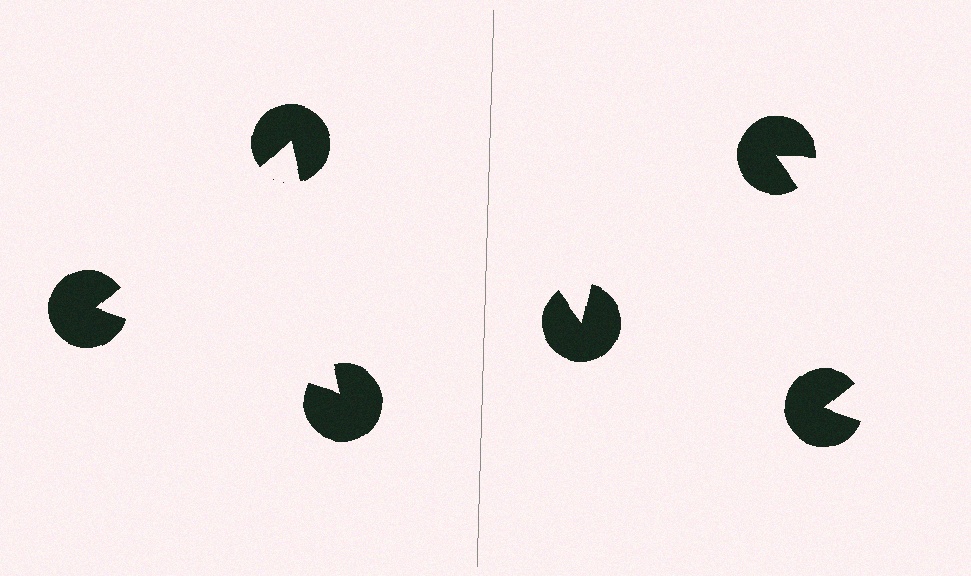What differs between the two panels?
The pac-man discs are positioned identically on both sides; only the wedge orientations differ. On the left they align to a triangle; on the right they are misaligned.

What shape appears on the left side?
An illusory triangle.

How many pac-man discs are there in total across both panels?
6 — 3 on each side.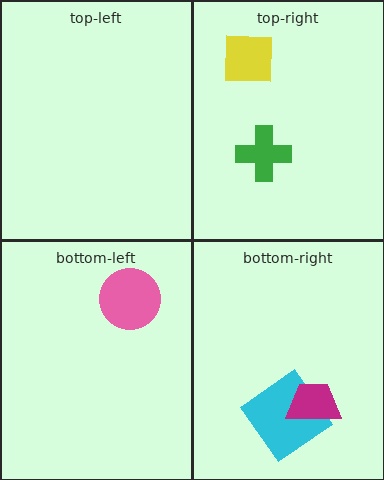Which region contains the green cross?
The top-right region.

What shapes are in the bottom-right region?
The cyan diamond, the magenta trapezoid.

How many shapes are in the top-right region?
2.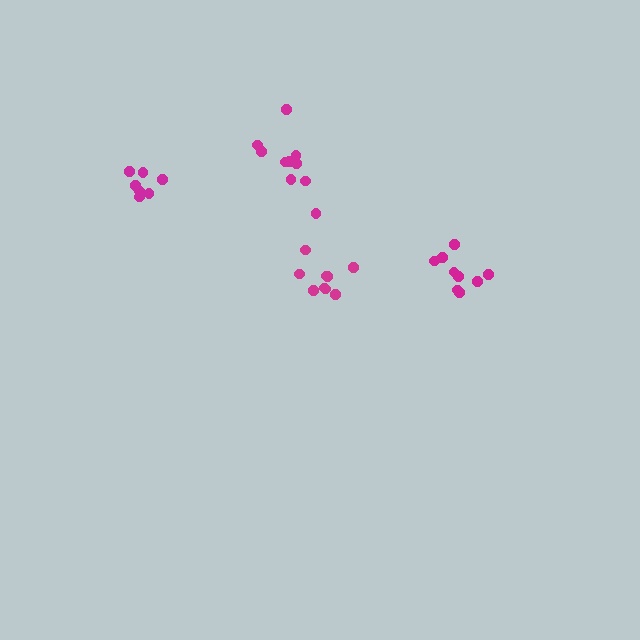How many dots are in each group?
Group 1: 9 dots, Group 2: 10 dots, Group 3: 9 dots, Group 4: 7 dots (35 total).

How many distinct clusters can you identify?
There are 4 distinct clusters.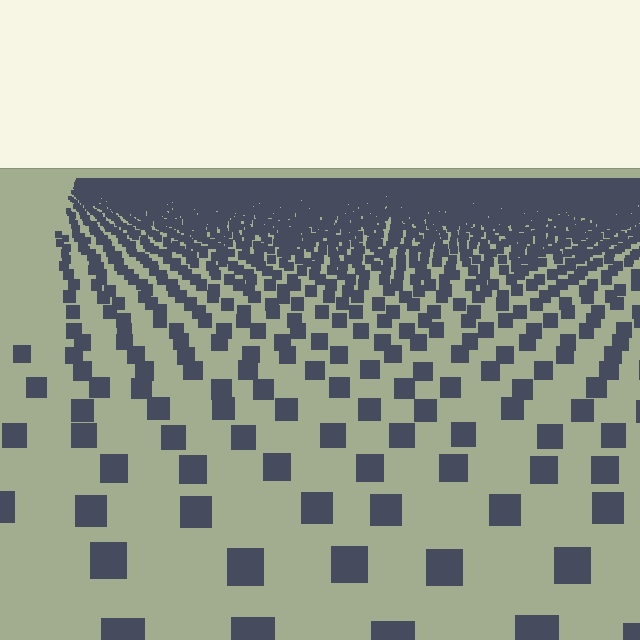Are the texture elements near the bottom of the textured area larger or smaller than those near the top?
Larger. Near the bottom, elements are closer to the viewer and appear at a bigger on-screen size.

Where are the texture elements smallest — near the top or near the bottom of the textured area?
Near the top.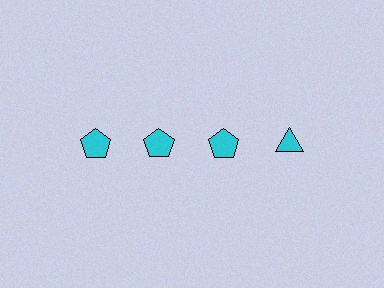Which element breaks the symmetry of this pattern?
The cyan triangle in the top row, second from right column breaks the symmetry. All other shapes are cyan pentagons.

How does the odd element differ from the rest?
It has a different shape: triangle instead of pentagon.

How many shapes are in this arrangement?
There are 4 shapes arranged in a grid pattern.